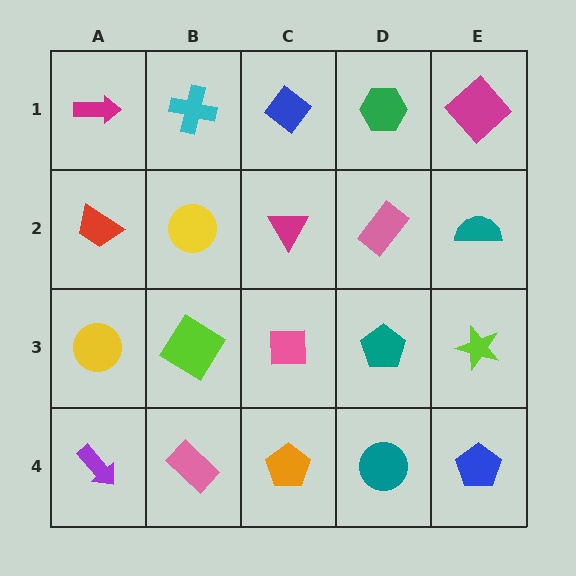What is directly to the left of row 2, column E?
A pink rectangle.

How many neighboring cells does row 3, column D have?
4.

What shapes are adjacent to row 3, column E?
A teal semicircle (row 2, column E), a blue pentagon (row 4, column E), a teal pentagon (row 3, column D).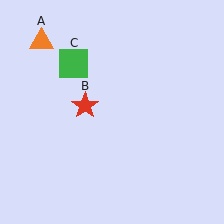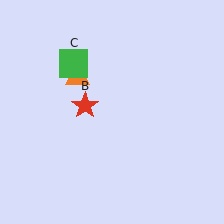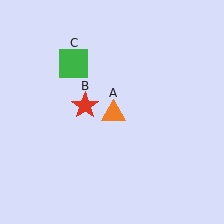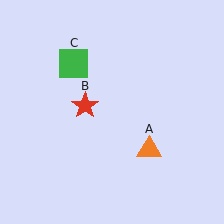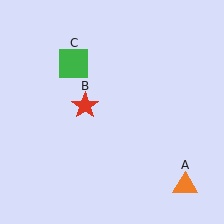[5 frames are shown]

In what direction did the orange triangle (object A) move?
The orange triangle (object A) moved down and to the right.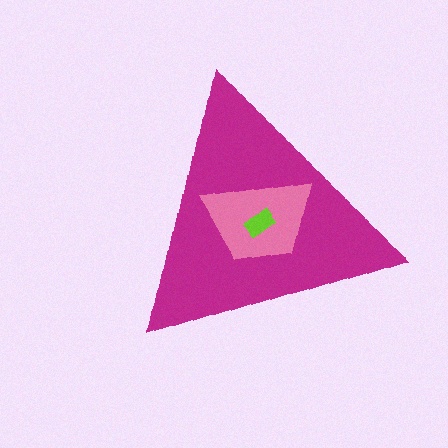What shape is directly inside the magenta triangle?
The pink trapezoid.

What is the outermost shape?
The magenta triangle.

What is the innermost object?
The lime rectangle.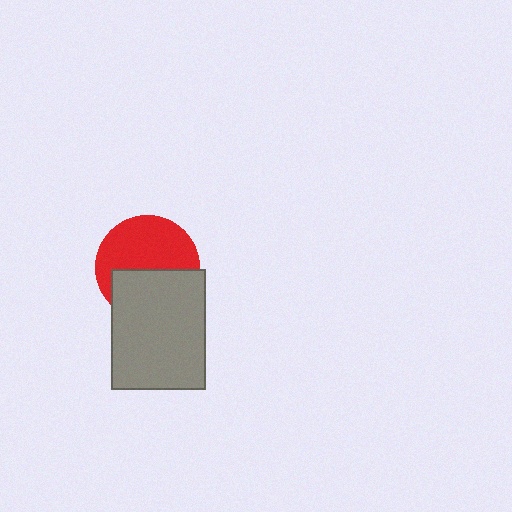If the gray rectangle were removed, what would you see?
You would see the complete red circle.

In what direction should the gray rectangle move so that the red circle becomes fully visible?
The gray rectangle should move down. That is the shortest direction to clear the overlap and leave the red circle fully visible.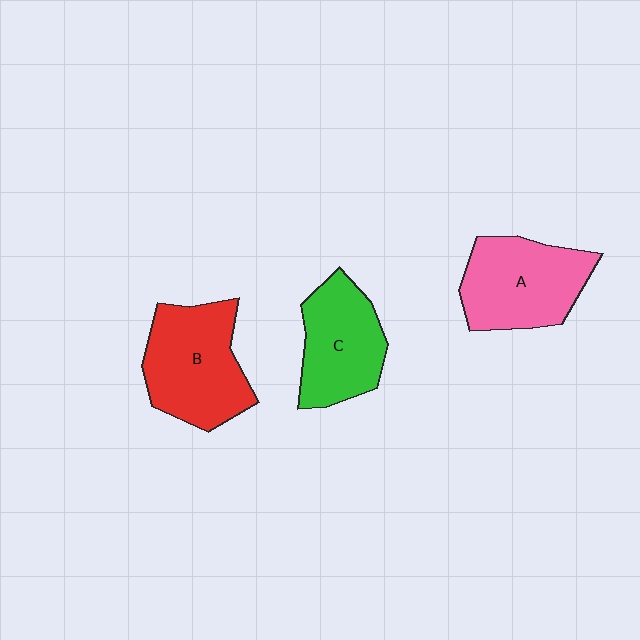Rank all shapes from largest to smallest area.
From largest to smallest: B (red), A (pink), C (green).